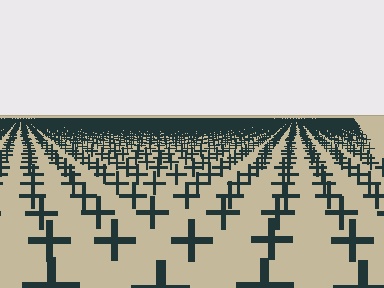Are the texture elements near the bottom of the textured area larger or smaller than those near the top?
Larger. Near the bottom, elements are closer to the viewer and appear at a bigger on-screen size.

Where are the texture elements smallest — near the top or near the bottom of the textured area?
Near the top.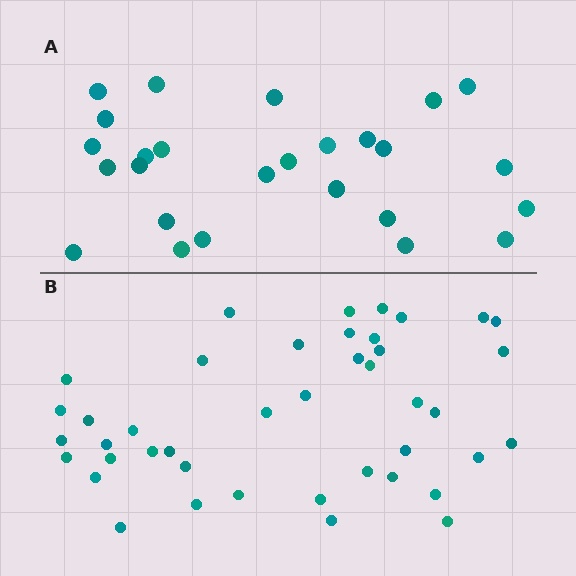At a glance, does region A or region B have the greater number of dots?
Region B (the bottom region) has more dots.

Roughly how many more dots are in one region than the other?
Region B has approximately 15 more dots than region A.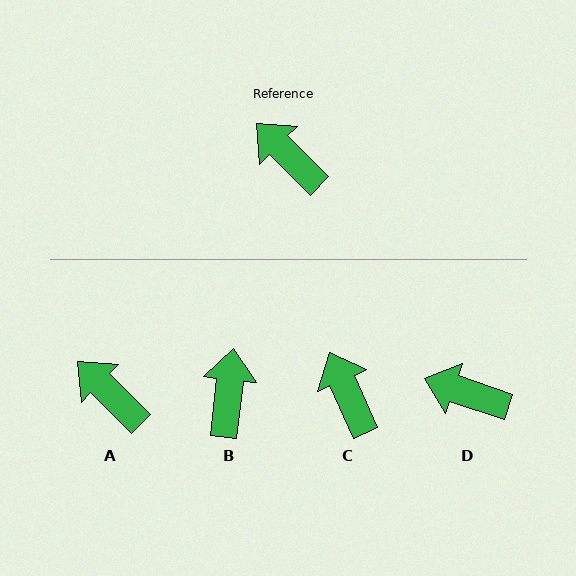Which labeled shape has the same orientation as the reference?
A.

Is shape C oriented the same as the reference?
No, it is off by about 22 degrees.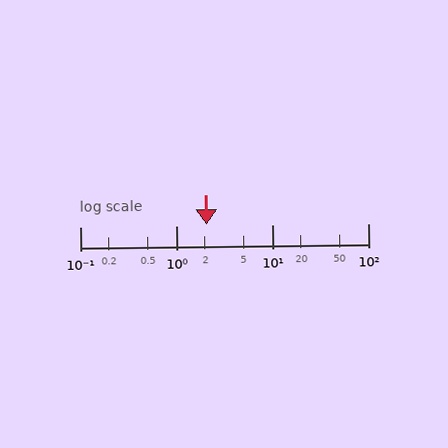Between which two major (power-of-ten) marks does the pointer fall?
The pointer is between 1 and 10.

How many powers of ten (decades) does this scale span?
The scale spans 3 decades, from 0.1 to 100.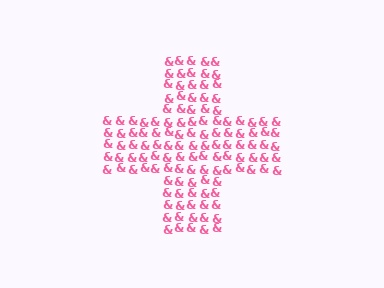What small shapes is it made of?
It is made of small ampersands.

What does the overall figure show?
The overall figure shows a cross.